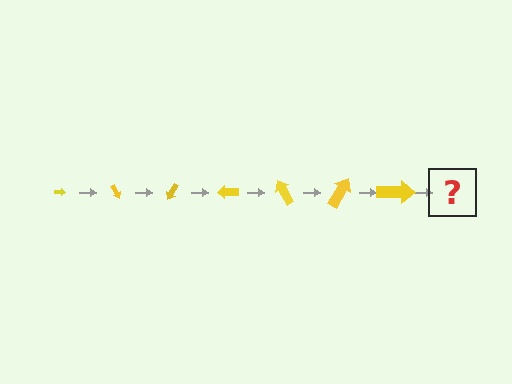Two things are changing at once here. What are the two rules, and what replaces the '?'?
The two rules are that the arrow grows larger each step and it rotates 60 degrees each step. The '?' should be an arrow, larger than the previous one and rotated 420 degrees from the start.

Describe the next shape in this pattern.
It should be an arrow, larger than the previous one and rotated 420 degrees from the start.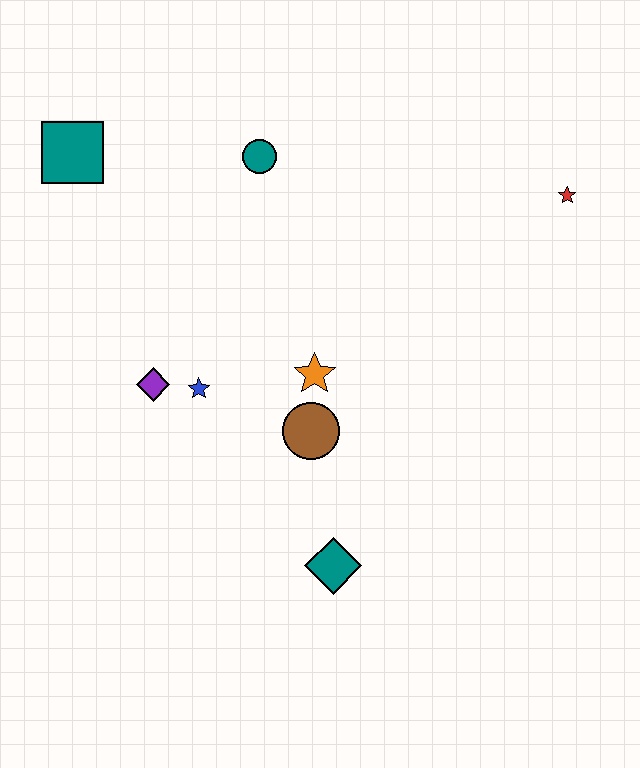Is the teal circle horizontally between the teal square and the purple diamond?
No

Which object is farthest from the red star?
The teal square is farthest from the red star.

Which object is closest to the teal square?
The teal circle is closest to the teal square.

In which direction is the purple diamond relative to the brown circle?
The purple diamond is to the left of the brown circle.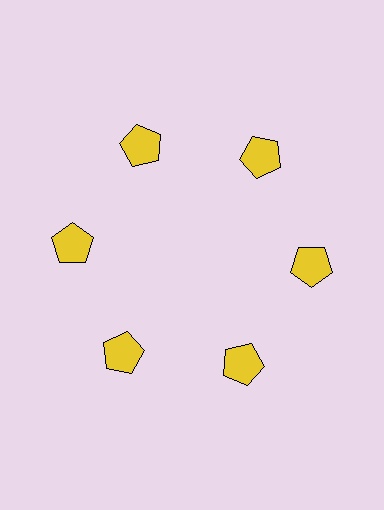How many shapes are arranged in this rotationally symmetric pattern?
There are 6 shapes, arranged in 6 groups of 1.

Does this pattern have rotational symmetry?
Yes, this pattern has 6-fold rotational symmetry. It looks the same after rotating 60 degrees around the center.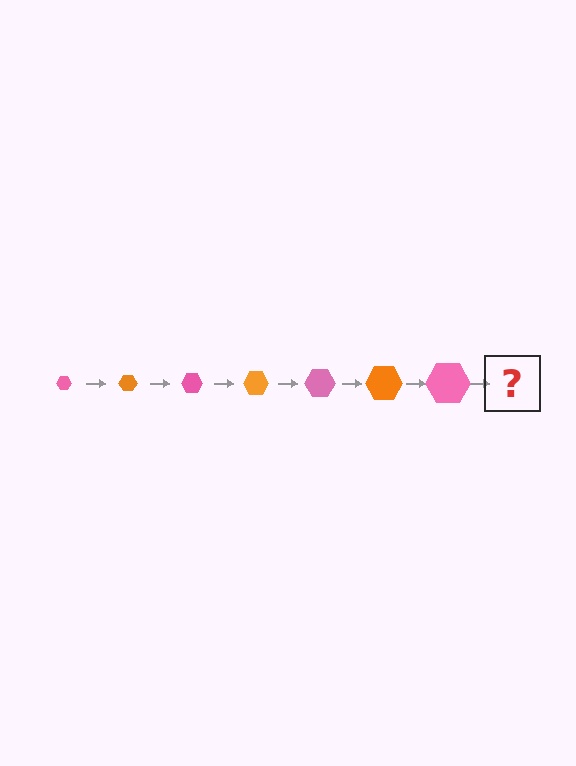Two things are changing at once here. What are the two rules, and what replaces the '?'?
The two rules are that the hexagon grows larger each step and the color cycles through pink and orange. The '?' should be an orange hexagon, larger than the previous one.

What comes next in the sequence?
The next element should be an orange hexagon, larger than the previous one.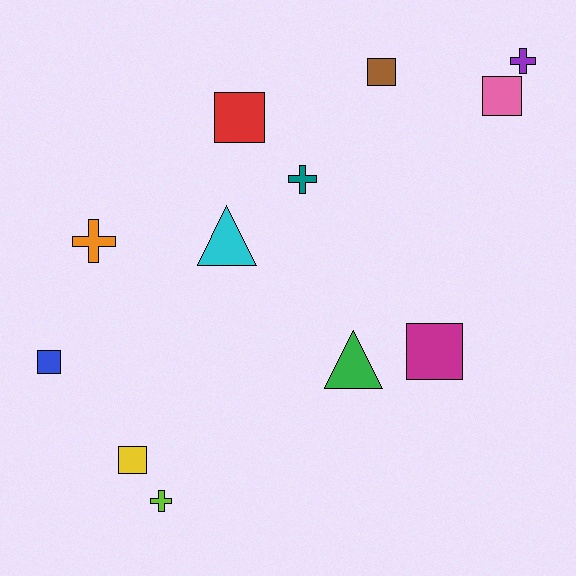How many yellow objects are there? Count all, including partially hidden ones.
There is 1 yellow object.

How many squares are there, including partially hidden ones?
There are 6 squares.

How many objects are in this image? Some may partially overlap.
There are 12 objects.